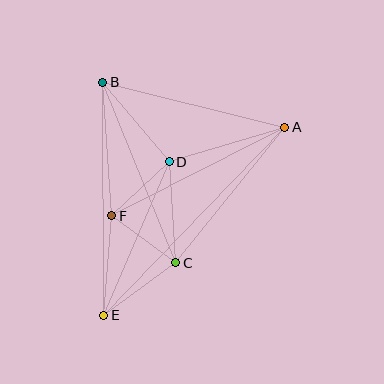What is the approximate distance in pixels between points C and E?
The distance between C and E is approximately 89 pixels.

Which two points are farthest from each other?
Points A and E are farthest from each other.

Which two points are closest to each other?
Points D and F are closest to each other.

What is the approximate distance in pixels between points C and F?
The distance between C and F is approximately 79 pixels.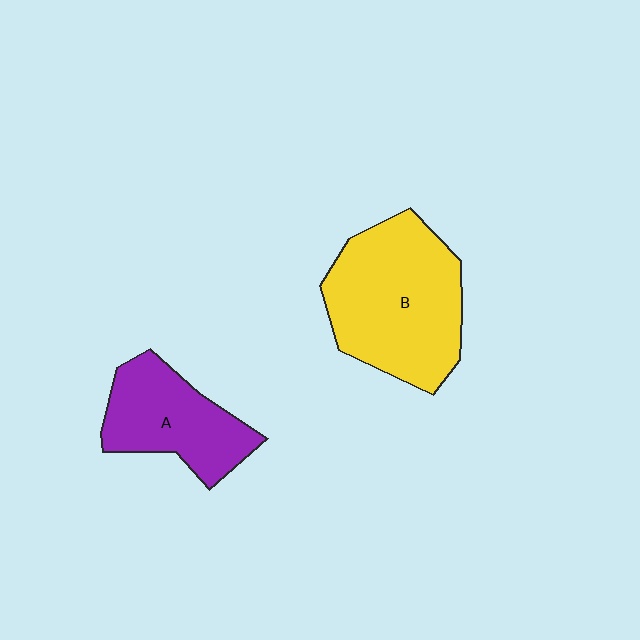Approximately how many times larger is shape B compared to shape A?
Approximately 1.6 times.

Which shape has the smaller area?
Shape A (purple).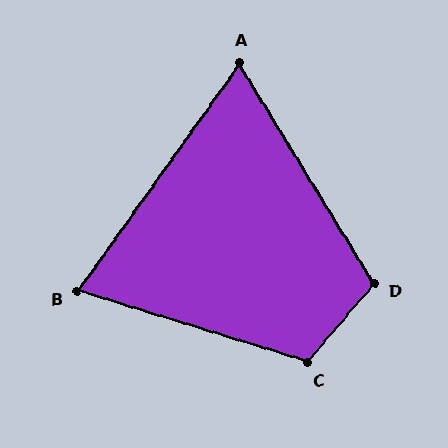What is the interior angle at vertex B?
Approximately 72 degrees (acute).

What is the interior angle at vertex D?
Approximately 108 degrees (obtuse).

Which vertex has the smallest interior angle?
A, at approximately 67 degrees.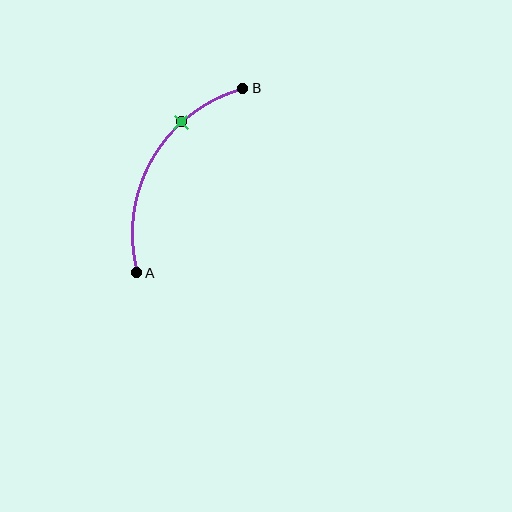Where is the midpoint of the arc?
The arc midpoint is the point on the curve farthest from the straight line joining A and B. It sits to the left of that line.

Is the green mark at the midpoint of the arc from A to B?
No. The green mark lies on the arc but is closer to endpoint B. The arc midpoint would be at the point on the curve equidistant along the arc from both A and B.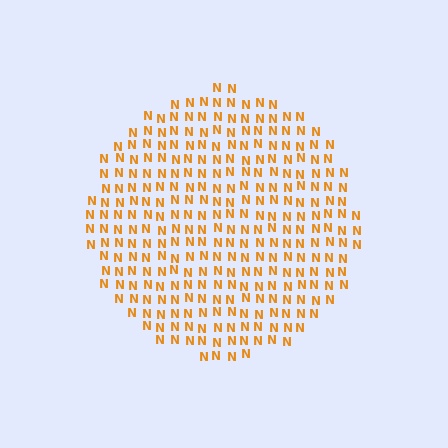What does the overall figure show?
The overall figure shows a circle.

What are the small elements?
The small elements are letter N's.